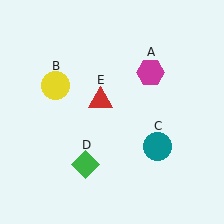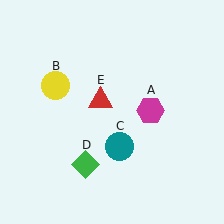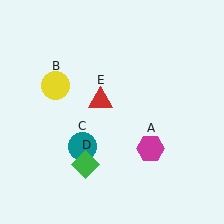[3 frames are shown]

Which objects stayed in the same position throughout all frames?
Yellow circle (object B) and green diamond (object D) and red triangle (object E) remained stationary.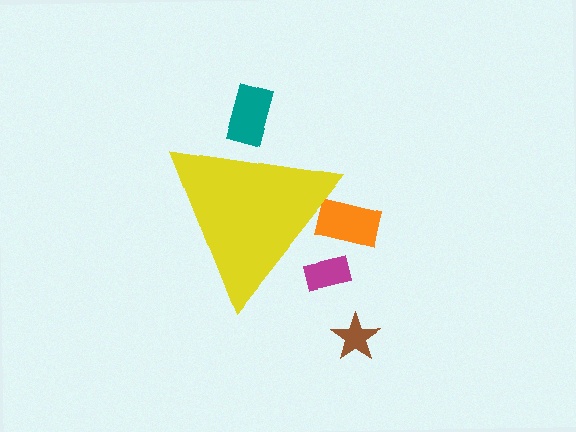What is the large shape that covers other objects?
A yellow triangle.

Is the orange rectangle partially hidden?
Yes, the orange rectangle is partially hidden behind the yellow triangle.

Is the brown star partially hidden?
No, the brown star is fully visible.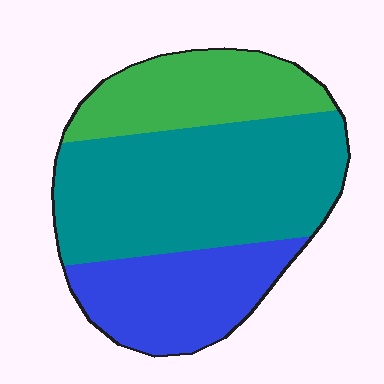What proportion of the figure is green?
Green covers about 25% of the figure.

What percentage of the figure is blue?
Blue covers roughly 25% of the figure.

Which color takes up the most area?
Teal, at roughly 50%.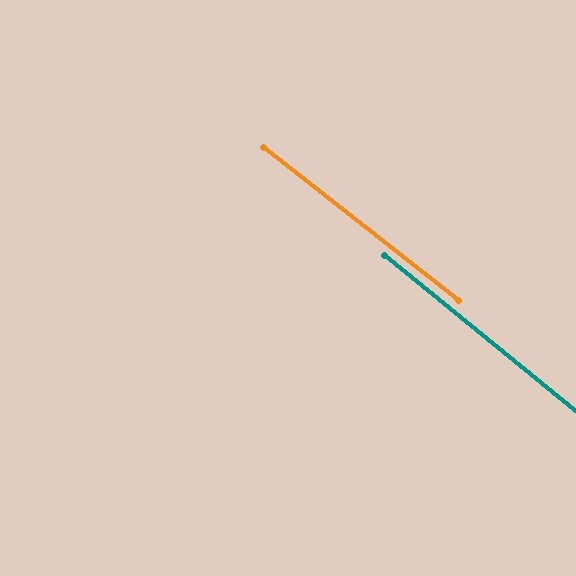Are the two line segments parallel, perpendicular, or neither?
Parallel — their directions differ by only 1.0°.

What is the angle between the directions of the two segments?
Approximately 1 degree.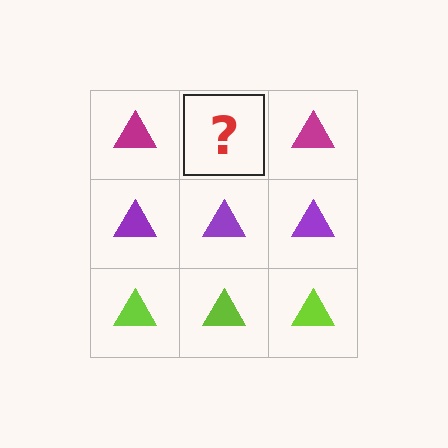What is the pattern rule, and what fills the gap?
The rule is that each row has a consistent color. The gap should be filled with a magenta triangle.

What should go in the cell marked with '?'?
The missing cell should contain a magenta triangle.